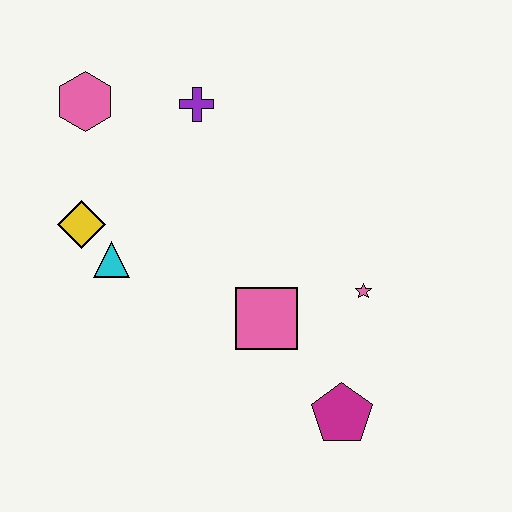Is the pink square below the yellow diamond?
Yes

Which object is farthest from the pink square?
The pink hexagon is farthest from the pink square.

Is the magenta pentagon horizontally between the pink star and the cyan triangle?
Yes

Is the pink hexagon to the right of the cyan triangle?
No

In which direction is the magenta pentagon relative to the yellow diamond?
The magenta pentagon is to the right of the yellow diamond.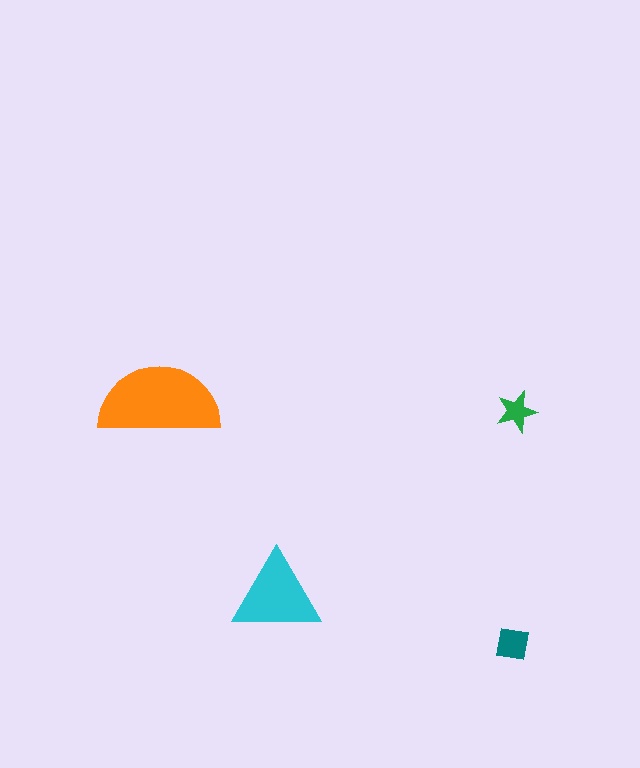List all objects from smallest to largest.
The green star, the teal square, the cyan triangle, the orange semicircle.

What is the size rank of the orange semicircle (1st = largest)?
1st.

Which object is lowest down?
The teal square is bottommost.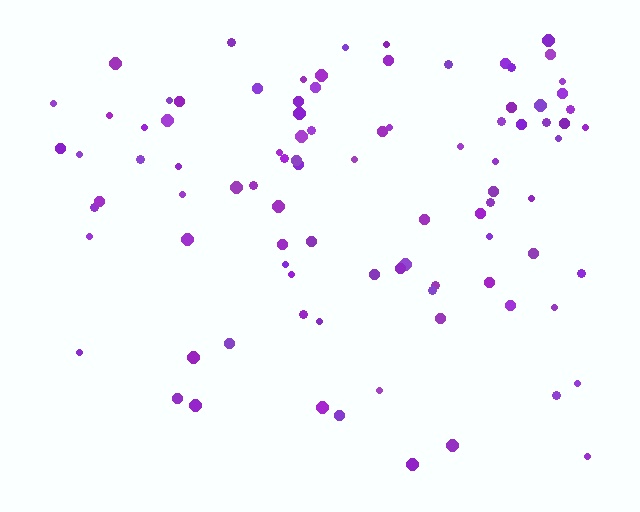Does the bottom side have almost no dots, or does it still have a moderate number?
Still a moderate number, just noticeably fewer than the top.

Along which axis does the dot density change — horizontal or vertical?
Vertical.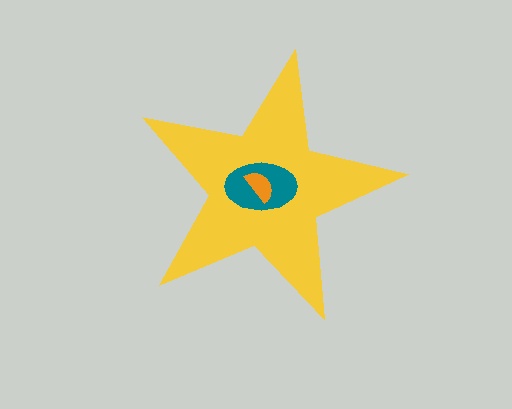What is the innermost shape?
The orange semicircle.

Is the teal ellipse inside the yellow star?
Yes.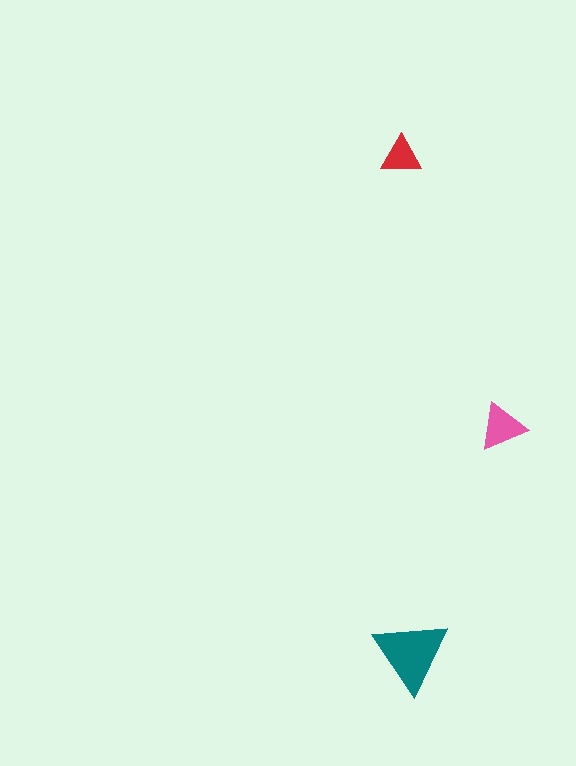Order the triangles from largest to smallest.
the teal one, the pink one, the red one.